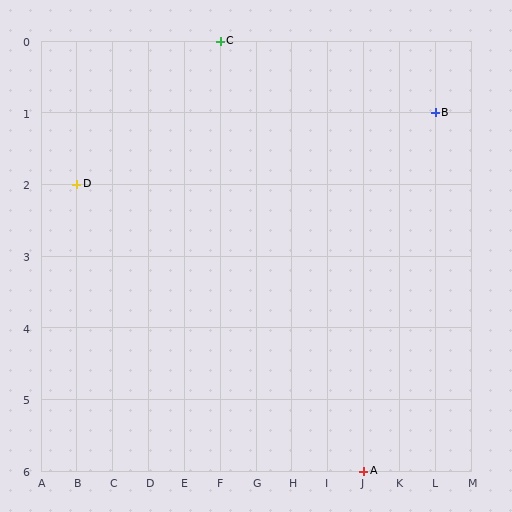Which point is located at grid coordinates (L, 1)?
Point B is at (L, 1).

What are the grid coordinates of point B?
Point B is at grid coordinates (L, 1).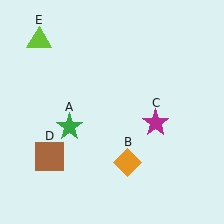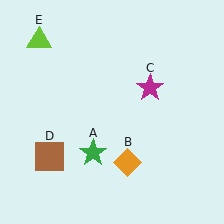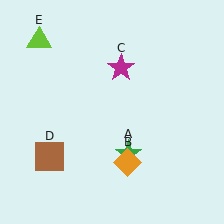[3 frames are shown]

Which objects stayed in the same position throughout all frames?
Orange diamond (object B) and brown square (object D) and lime triangle (object E) remained stationary.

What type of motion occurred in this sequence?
The green star (object A), magenta star (object C) rotated counterclockwise around the center of the scene.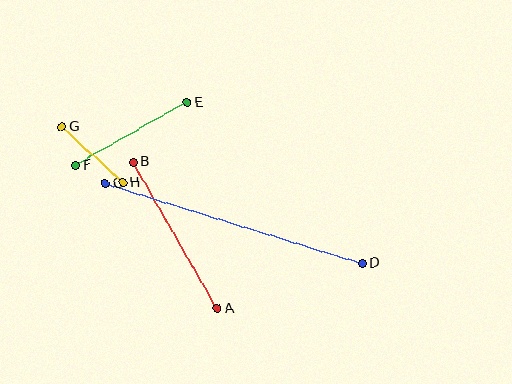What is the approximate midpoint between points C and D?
The midpoint is at approximately (234, 223) pixels.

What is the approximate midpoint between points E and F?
The midpoint is at approximately (132, 134) pixels.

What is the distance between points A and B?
The distance is approximately 169 pixels.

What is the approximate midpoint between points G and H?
The midpoint is at approximately (92, 155) pixels.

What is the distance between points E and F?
The distance is approximately 128 pixels.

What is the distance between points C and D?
The distance is approximately 268 pixels.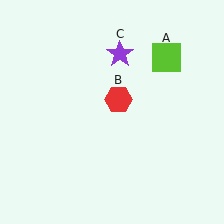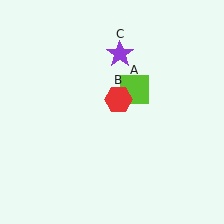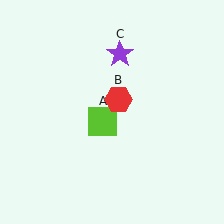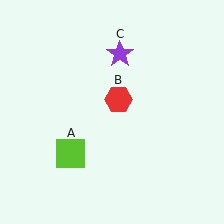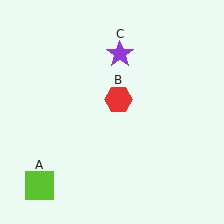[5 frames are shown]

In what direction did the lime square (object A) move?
The lime square (object A) moved down and to the left.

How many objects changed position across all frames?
1 object changed position: lime square (object A).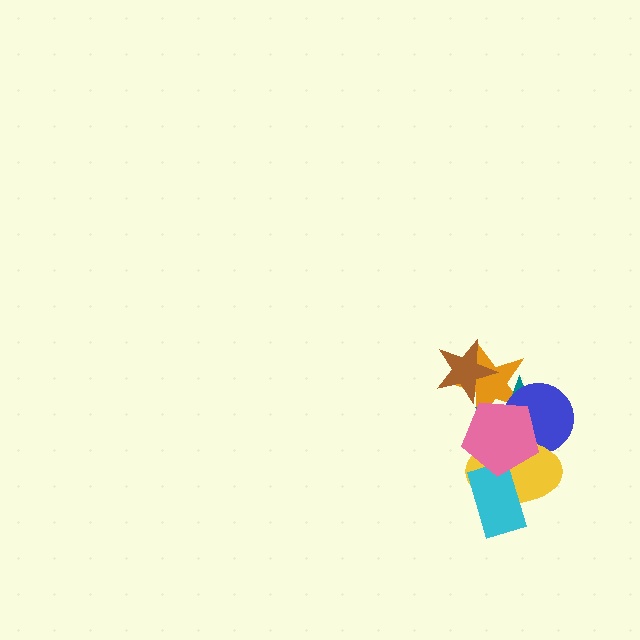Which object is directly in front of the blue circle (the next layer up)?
The yellow ellipse is directly in front of the blue circle.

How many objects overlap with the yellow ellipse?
4 objects overlap with the yellow ellipse.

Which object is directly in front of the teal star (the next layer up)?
The blue circle is directly in front of the teal star.